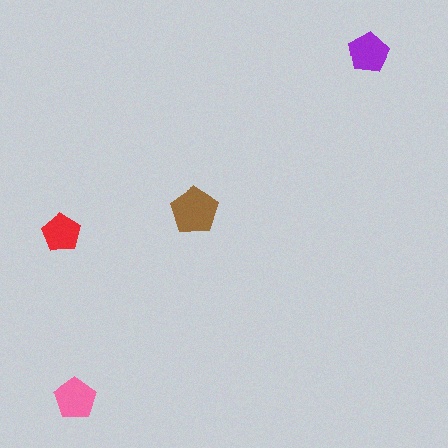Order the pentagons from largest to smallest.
the brown one, the pink one, the purple one, the red one.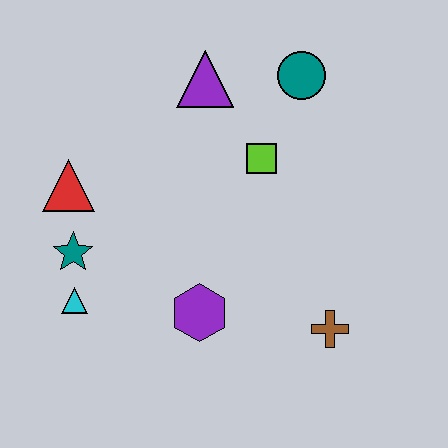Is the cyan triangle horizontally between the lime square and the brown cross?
No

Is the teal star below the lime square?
Yes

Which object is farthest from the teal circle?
The cyan triangle is farthest from the teal circle.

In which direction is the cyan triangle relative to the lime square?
The cyan triangle is to the left of the lime square.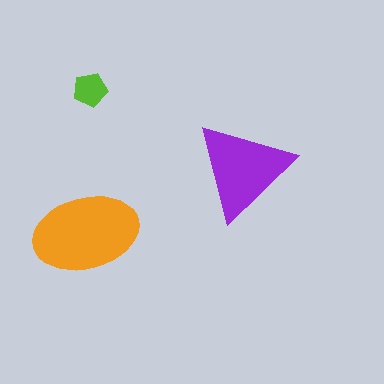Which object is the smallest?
The lime pentagon.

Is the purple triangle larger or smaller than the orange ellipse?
Smaller.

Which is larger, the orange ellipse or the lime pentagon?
The orange ellipse.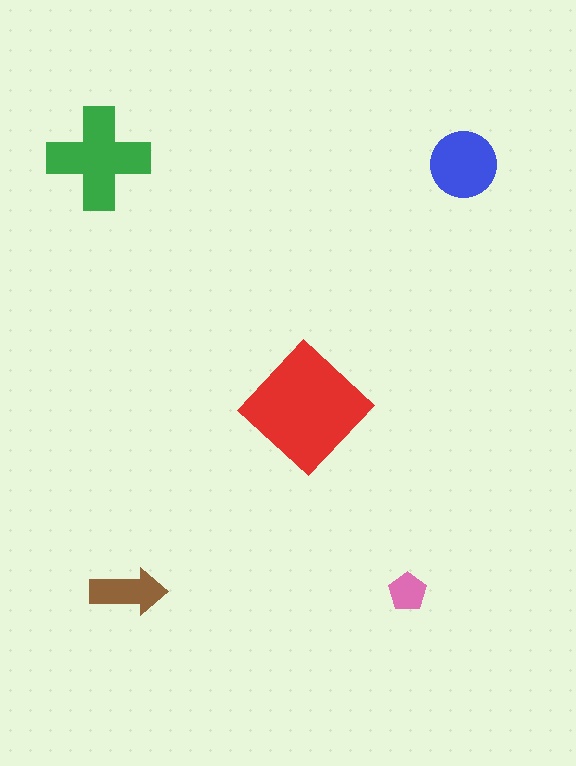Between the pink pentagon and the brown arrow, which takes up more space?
The brown arrow.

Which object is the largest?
The red diamond.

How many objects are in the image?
There are 5 objects in the image.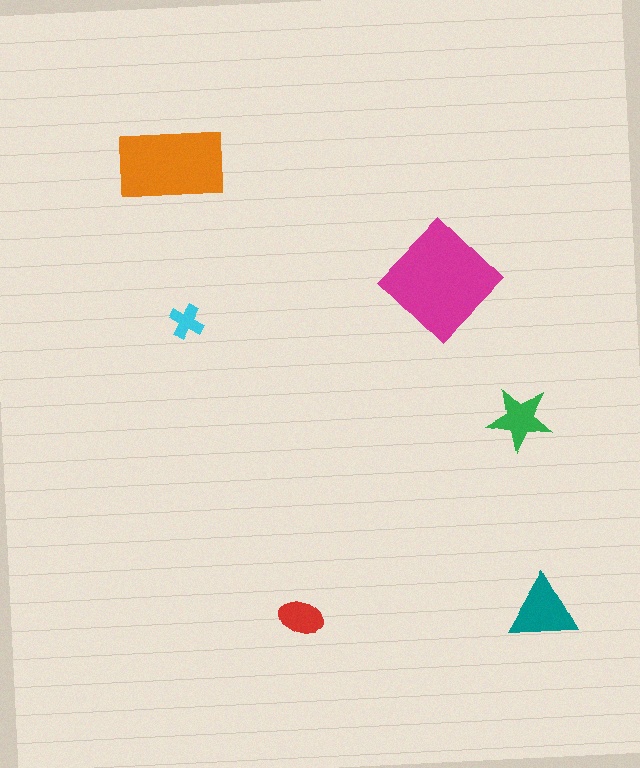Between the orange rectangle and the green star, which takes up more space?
The orange rectangle.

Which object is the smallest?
The cyan cross.